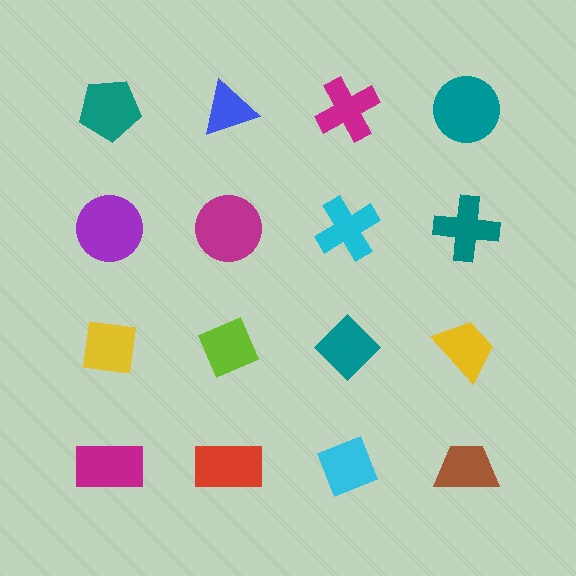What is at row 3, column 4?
A yellow trapezoid.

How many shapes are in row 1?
4 shapes.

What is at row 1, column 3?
A magenta cross.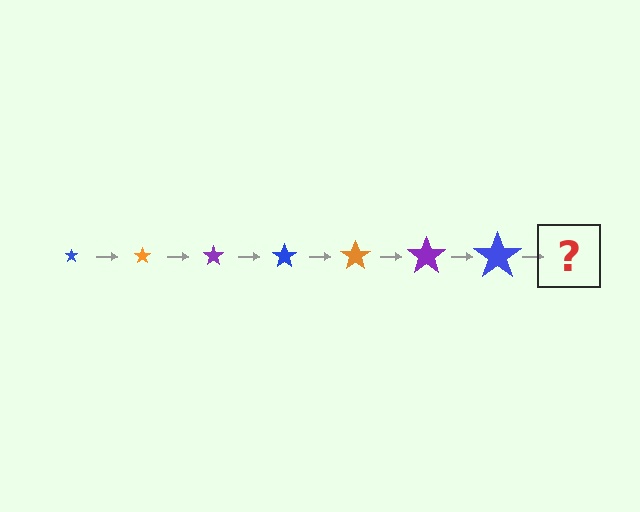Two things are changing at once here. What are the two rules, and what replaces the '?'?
The two rules are that the star grows larger each step and the color cycles through blue, orange, and purple. The '?' should be an orange star, larger than the previous one.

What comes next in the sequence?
The next element should be an orange star, larger than the previous one.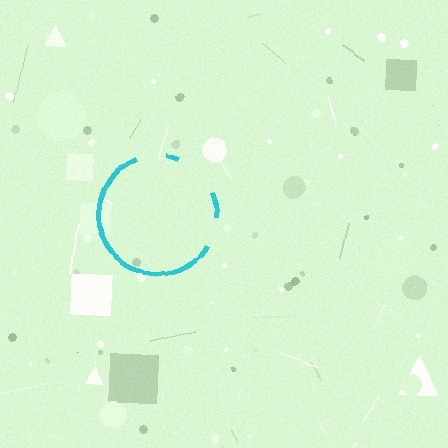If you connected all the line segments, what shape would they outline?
They would outline a circle.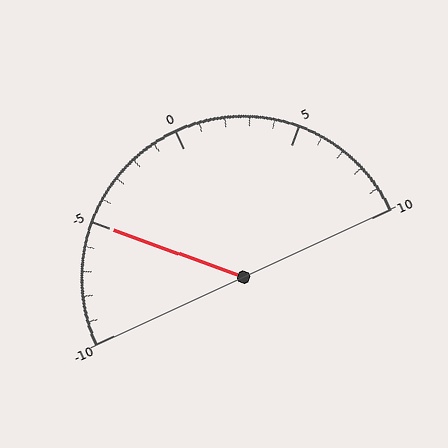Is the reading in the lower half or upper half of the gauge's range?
The reading is in the lower half of the range (-10 to 10).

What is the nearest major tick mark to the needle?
The nearest major tick mark is -5.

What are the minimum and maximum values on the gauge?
The gauge ranges from -10 to 10.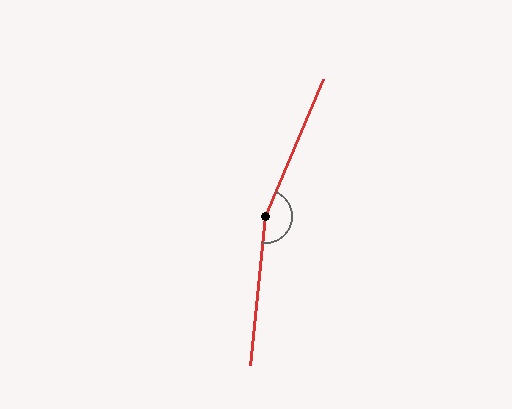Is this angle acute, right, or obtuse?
It is obtuse.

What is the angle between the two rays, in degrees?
Approximately 163 degrees.